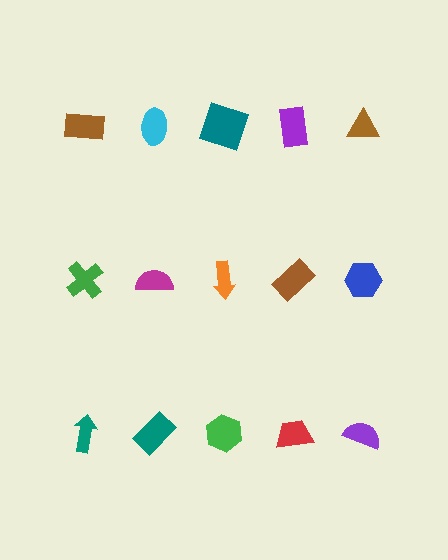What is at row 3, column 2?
A teal rectangle.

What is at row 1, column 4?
A purple rectangle.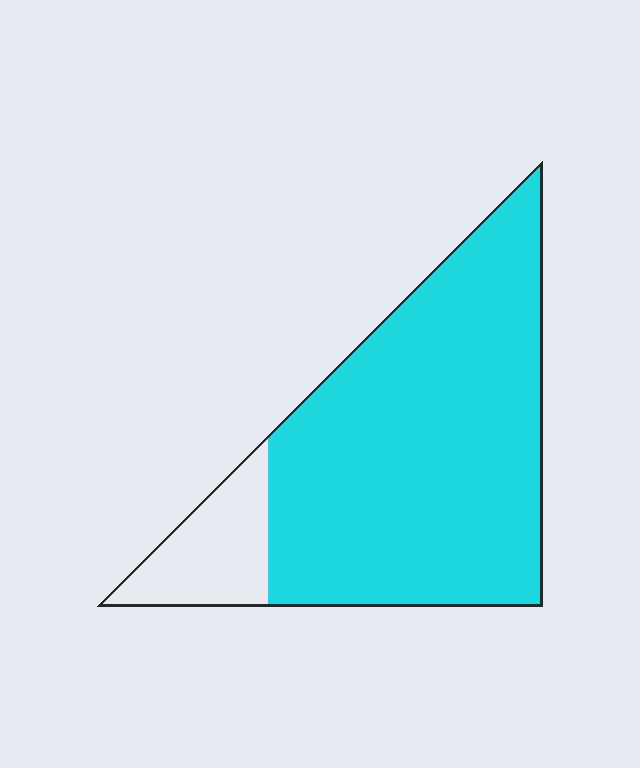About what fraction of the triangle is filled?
About five sixths (5/6).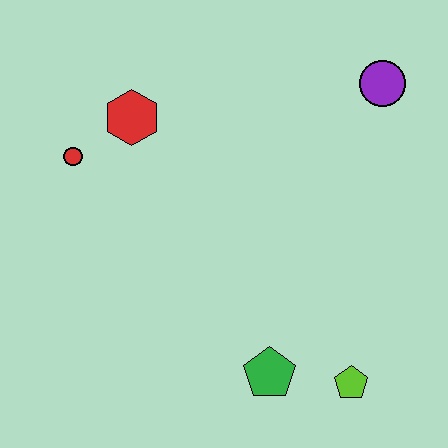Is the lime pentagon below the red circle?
Yes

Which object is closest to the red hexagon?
The red circle is closest to the red hexagon.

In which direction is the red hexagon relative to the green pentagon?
The red hexagon is above the green pentagon.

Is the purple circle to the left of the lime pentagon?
No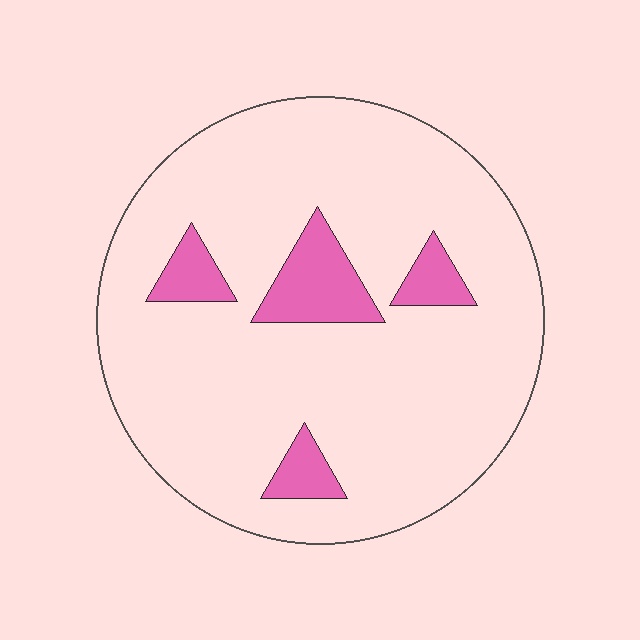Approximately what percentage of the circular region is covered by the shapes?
Approximately 10%.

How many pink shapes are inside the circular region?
4.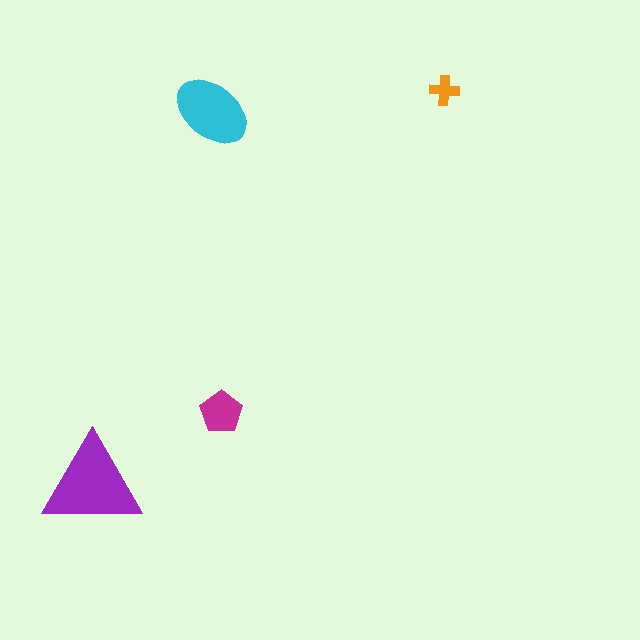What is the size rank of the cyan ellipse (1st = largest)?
2nd.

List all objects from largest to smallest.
The purple triangle, the cyan ellipse, the magenta pentagon, the orange cross.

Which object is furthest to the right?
The orange cross is rightmost.